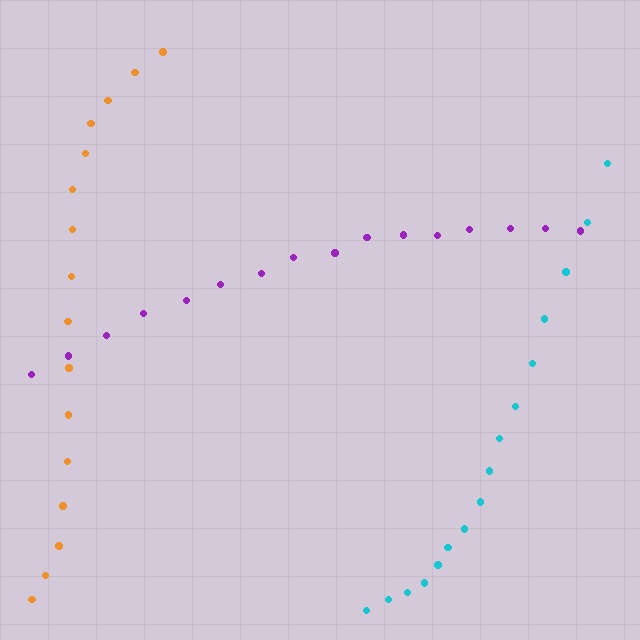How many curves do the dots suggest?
There are 3 distinct paths.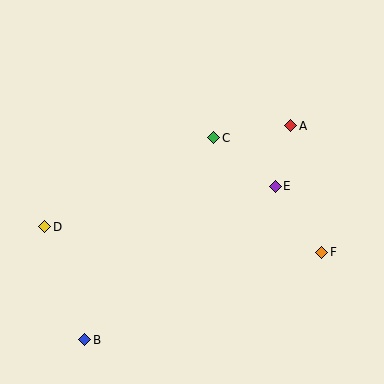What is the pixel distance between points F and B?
The distance between F and B is 253 pixels.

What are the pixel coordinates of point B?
Point B is at (85, 340).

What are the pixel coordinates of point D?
Point D is at (45, 227).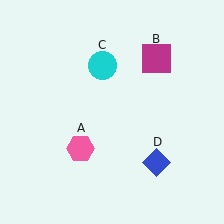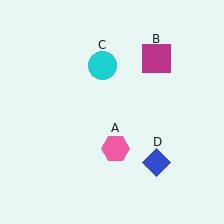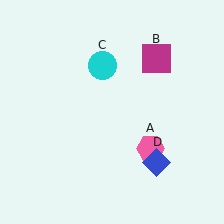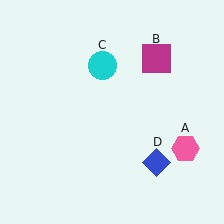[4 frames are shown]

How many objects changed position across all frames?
1 object changed position: pink hexagon (object A).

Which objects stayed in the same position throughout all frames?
Magenta square (object B) and cyan circle (object C) and blue diamond (object D) remained stationary.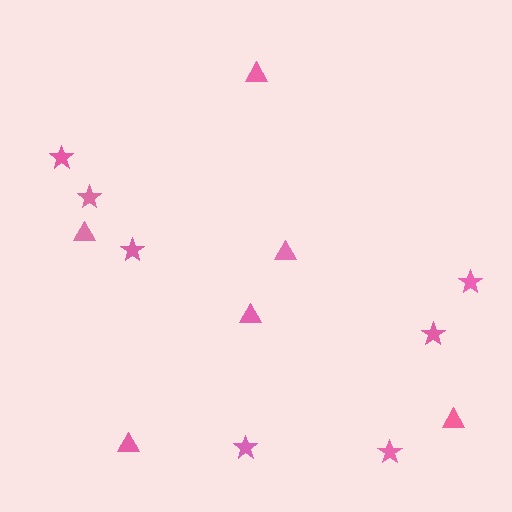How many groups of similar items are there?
There are 2 groups: one group of triangles (6) and one group of stars (7).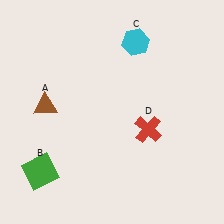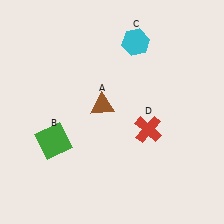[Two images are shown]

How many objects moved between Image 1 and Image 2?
2 objects moved between the two images.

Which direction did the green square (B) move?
The green square (B) moved up.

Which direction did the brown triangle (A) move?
The brown triangle (A) moved right.